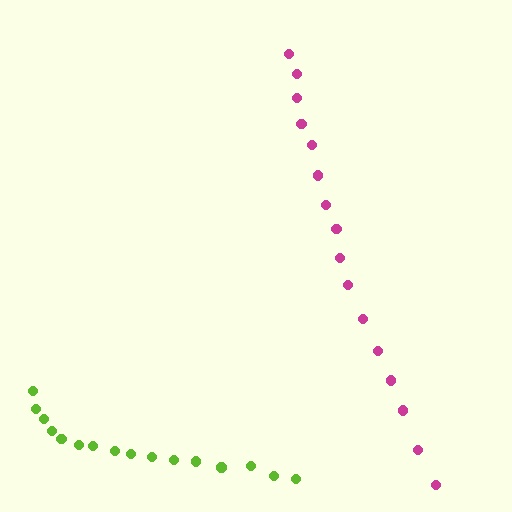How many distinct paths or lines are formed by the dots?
There are 2 distinct paths.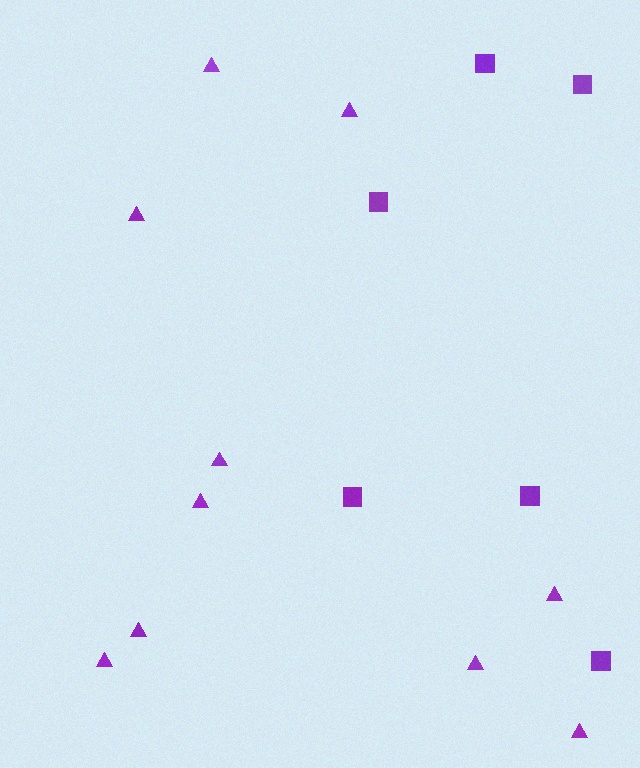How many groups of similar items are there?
There are 2 groups: one group of squares (6) and one group of triangles (10).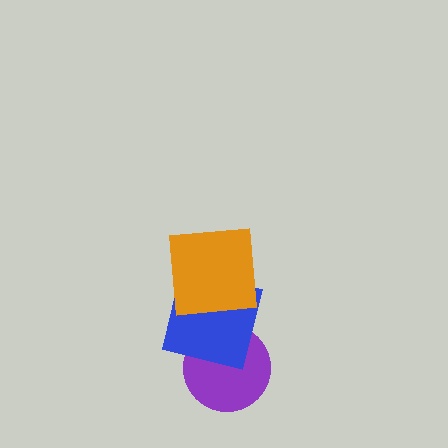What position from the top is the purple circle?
The purple circle is 3rd from the top.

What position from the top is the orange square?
The orange square is 1st from the top.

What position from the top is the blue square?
The blue square is 2nd from the top.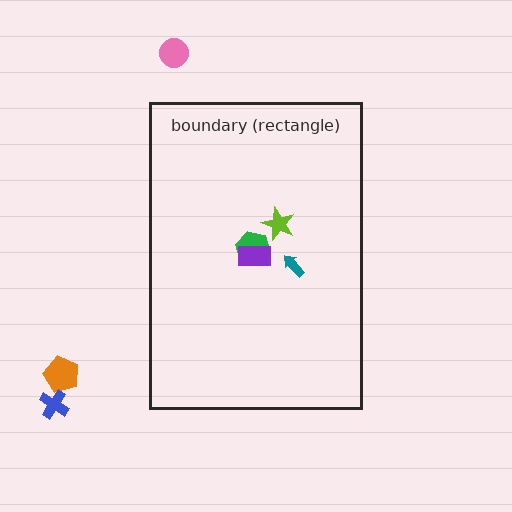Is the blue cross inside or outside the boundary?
Outside.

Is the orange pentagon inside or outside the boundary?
Outside.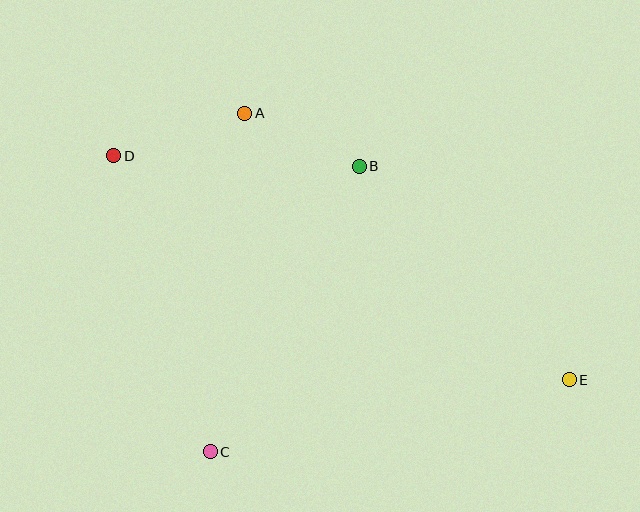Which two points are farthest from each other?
Points D and E are farthest from each other.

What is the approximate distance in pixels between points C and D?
The distance between C and D is approximately 311 pixels.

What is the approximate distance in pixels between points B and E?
The distance between B and E is approximately 300 pixels.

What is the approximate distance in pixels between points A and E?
The distance between A and E is approximately 420 pixels.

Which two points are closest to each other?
Points A and B are closest to each other.